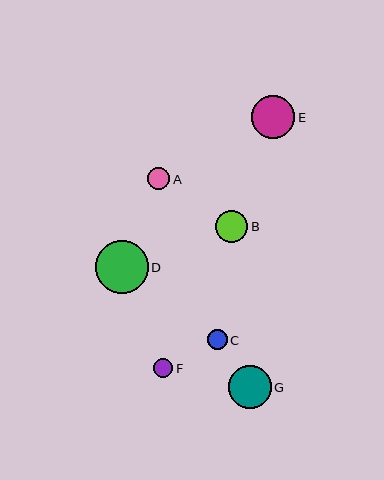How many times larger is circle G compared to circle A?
Circle G is approximately 1.9 times the size of circle A.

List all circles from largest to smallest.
From largest to smallest: D, E, G, B, A, C, F.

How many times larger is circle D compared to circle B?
Circle D is approximately 1.6 times the size of circle B.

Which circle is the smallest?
Circle F is the smallest with a size of approximately 19 pixels.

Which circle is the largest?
Circle D is the largest with a size of approximately 53 pixels.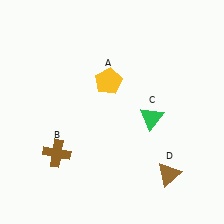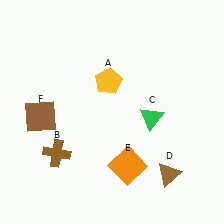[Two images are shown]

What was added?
An orange square (E), a brown square (F) were added in Image 2.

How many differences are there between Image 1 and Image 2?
There are 2 differences between the two images.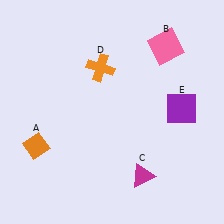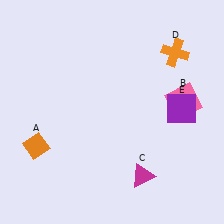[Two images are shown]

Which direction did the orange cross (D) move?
The orange cross (D) moved right.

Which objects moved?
The objects that moved are: the pink square (B), the orange cross (D).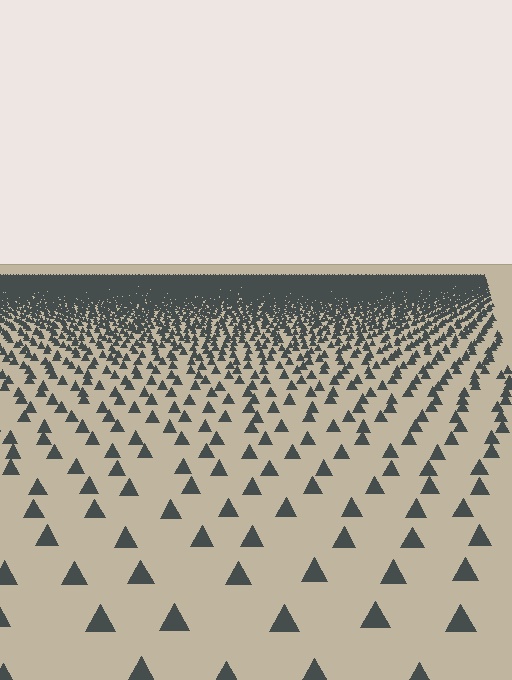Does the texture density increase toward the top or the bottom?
Density increases toward the top.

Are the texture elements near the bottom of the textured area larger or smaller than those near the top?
Larger. Near the bottom, elements are closer to the viewer and appear at a bigger on-screen size.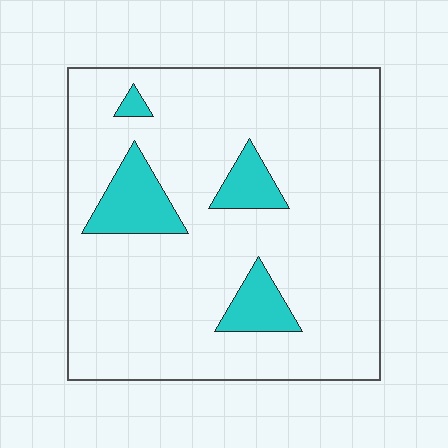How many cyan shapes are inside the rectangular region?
4.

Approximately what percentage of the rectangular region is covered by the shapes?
Approximately 10%.